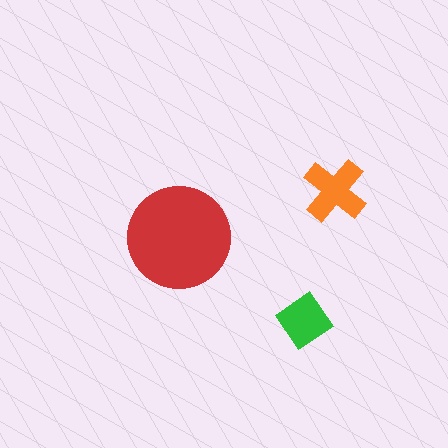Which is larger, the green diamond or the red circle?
The red circle.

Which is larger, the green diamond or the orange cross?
The orange cross.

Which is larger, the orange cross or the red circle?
The red circle.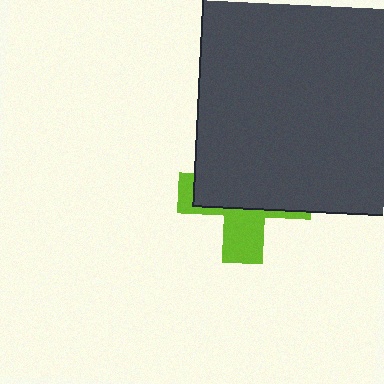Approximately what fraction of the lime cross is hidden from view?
Roughly 64% of the lime cross is hidden behind the dark gray rectangle.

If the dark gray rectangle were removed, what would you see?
You would see the complete lime cross.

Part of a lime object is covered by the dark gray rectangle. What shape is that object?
It is a cross.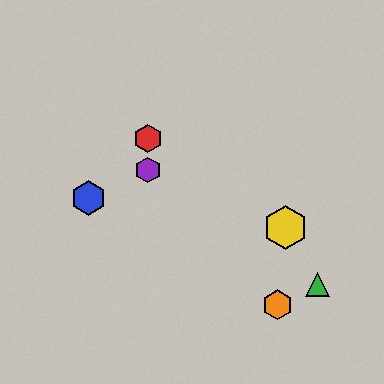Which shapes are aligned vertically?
The red hexagon, the purple hexagon are aligned vertically.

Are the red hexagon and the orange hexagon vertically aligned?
No, the red hexagon is at x≈148 and the orange hexagon is at x≈277.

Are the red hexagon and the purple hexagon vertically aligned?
Yes, both are at x≈148.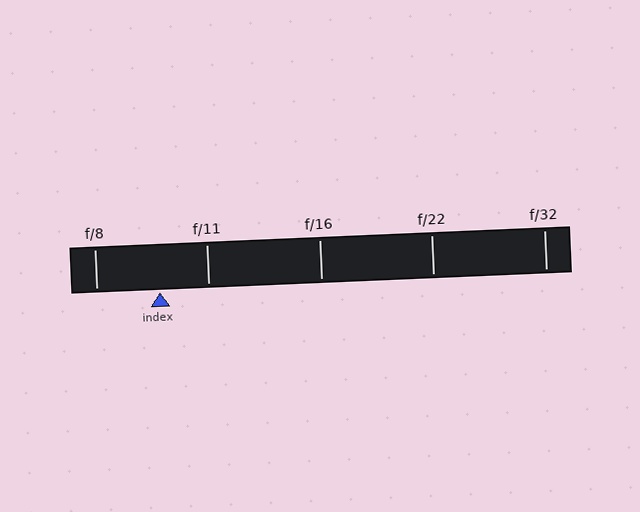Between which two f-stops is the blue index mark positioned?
The index mark is between f/8 and f/11.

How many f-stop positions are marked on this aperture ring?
There are 5 f-stop positions marked.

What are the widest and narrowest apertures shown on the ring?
The widest aperture shown is f/8 and the narrowest is f/32.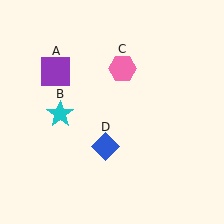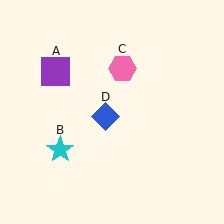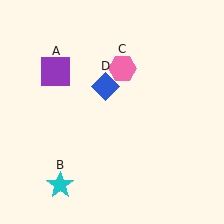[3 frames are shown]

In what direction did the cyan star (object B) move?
The cyan star (object B) moved down.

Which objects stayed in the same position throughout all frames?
Purple square (object A) and pink hexagon (object C) remained stationary.